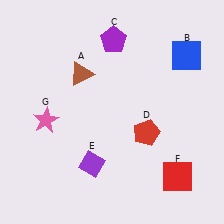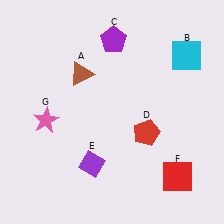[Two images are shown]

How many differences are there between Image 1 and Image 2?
There is 1 difference between the two images.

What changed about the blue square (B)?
In Image 1, B is blue. In Image 2, it changed to cyan.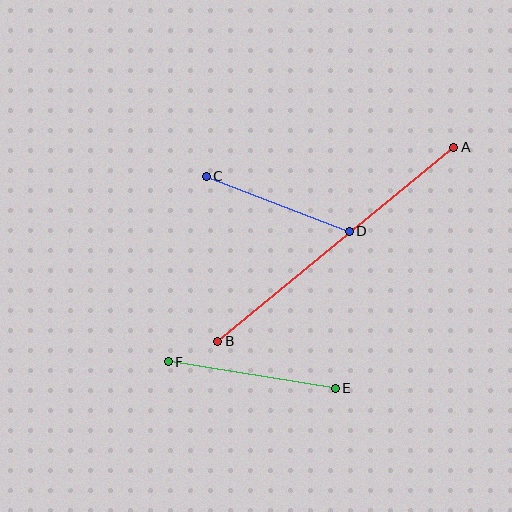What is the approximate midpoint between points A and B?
The midpoint is at approximately (336, 244) pixels.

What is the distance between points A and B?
The distance is approximately 306 pixels.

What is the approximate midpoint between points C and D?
The midpoint is at approximately (278, 204) pixels.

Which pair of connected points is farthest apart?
Points A and B are farthest apart.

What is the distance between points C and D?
The distance is approximately 153 pixels.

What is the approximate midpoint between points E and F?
The midpoint is at approximately (252, 375) pixels.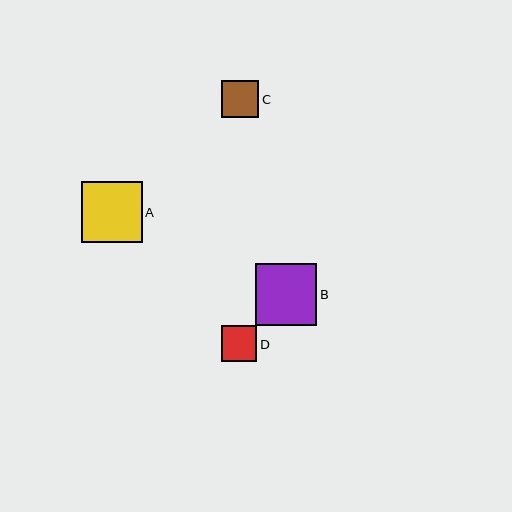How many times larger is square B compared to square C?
Square B is approximately 1.7 times the size of square C.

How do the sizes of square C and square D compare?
Square C and square D are approximately the same size.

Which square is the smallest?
Square D is the smallest with a size of approximately 36 pixels.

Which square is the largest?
Square B is the largest with a size of approximately 62 pixels.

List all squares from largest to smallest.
From largest to smallest: B, A, C, D.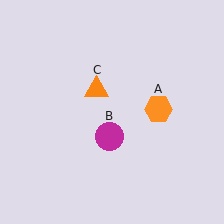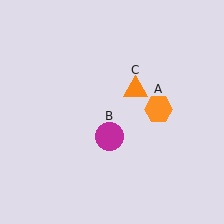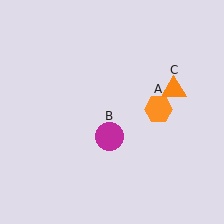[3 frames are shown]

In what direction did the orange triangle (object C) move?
The orange triangle (object C) moved right.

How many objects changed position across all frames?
1 object changed position: orange triangle (object C).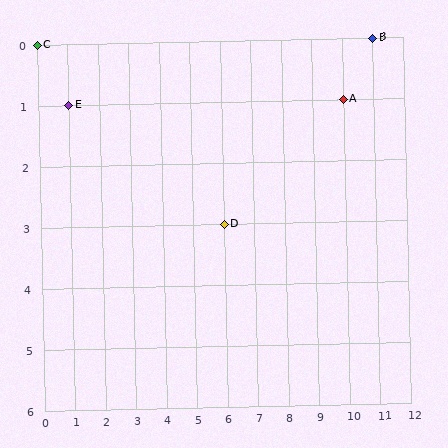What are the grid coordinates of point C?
Point C is at grid coordinates (0, 0).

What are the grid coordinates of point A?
Point A is at grid coordinates (10, 1).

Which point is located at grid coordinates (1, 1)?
Point E is at (1, 1).